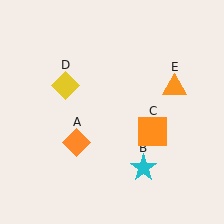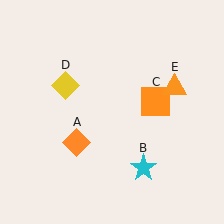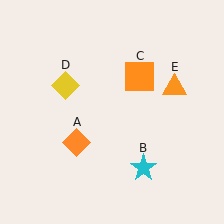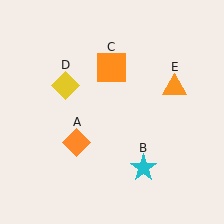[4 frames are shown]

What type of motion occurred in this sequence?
The orange square (object C) rotated counterclockwise around the center of the scene.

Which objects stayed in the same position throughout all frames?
Orange diamond (object A) and cyan star (object B) and yellow diamond (object D) and orange triangle (object E) remained stationary.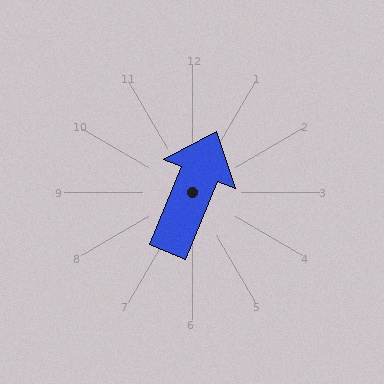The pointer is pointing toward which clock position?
Roughly 1 o'clock.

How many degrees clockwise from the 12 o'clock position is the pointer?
Approximately 22 degrees.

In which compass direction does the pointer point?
North.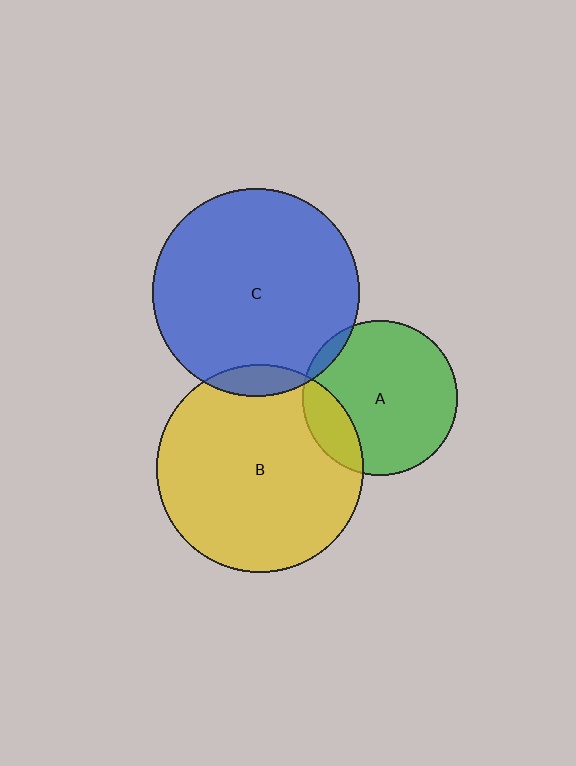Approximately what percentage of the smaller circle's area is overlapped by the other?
Approximately 15%.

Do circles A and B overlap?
Yes.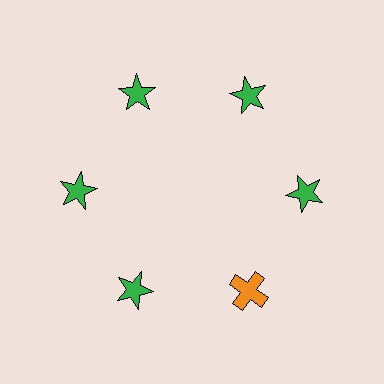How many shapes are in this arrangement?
There are 6 shapes arranged in a ring pattern.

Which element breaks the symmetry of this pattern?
The orange cross at roughly the 5 o'clock position breaks the symmetry. All other shapes are green stars.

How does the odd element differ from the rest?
It differs in both color (orange instead of green) and shape (cross instead of star).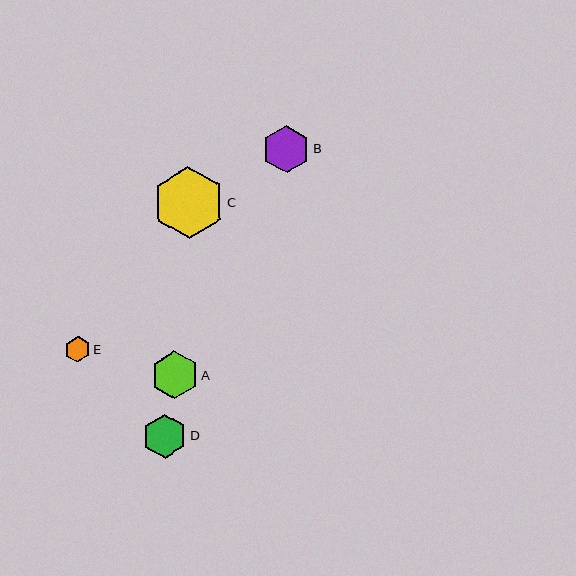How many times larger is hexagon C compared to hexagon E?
Hexagon C is approximately 2.8 times the size of hexagon E.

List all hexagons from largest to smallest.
From largest to smallest: C, A, B, D, E.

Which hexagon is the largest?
Hexagon C is the largest with a size of approximately 71 pixels.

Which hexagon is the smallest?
Hexagon E is the smallest with a size of approximately 25 pixels.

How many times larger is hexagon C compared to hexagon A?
Hexagon C is approximately 1.5 times the size of hexagon A.